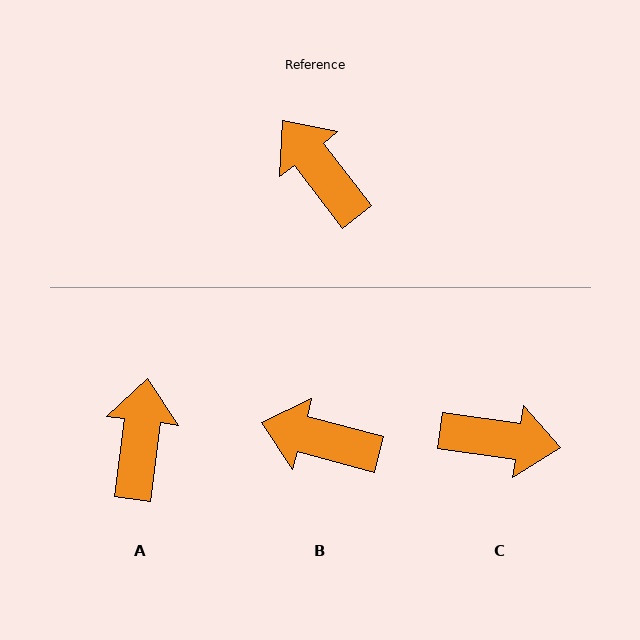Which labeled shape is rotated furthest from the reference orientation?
C, about 136 degrees away.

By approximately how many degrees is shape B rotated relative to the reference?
Approximately 37 degrees counter-clockwise.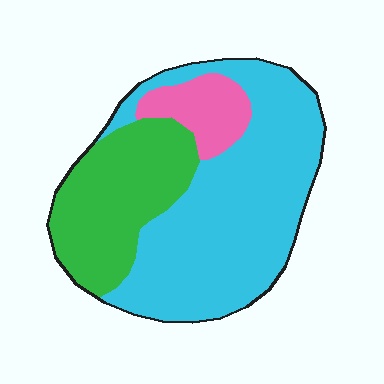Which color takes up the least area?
Pink, at roughly 10%.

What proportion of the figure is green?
Green covers roughly 30% of the figure.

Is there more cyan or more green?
Cyan.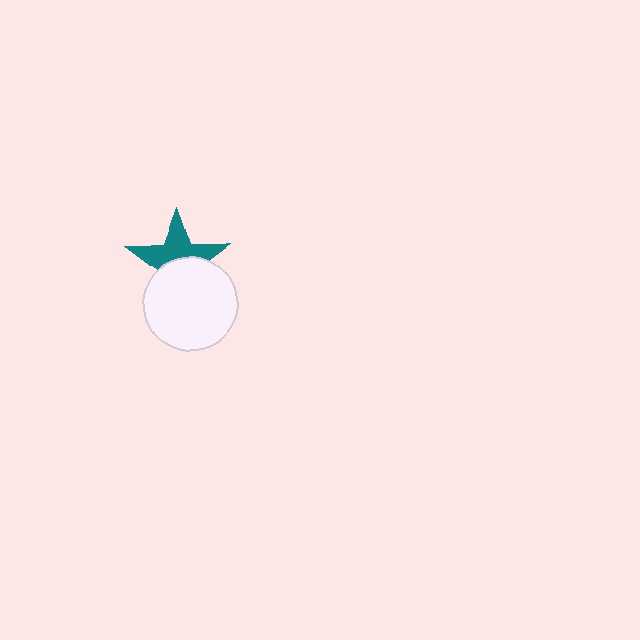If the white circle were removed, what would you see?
You would see the complete teal star.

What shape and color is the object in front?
The object in front is a white circle.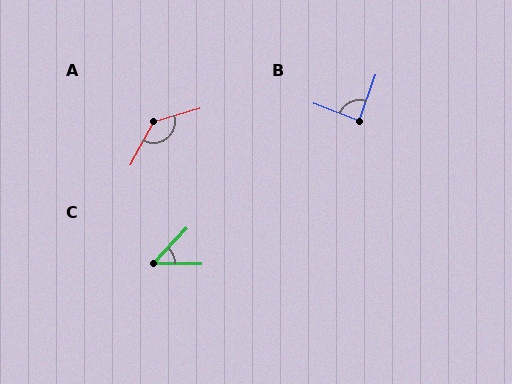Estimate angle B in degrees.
Approximately 89 degrees.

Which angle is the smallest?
C, at approximately 48 degrees.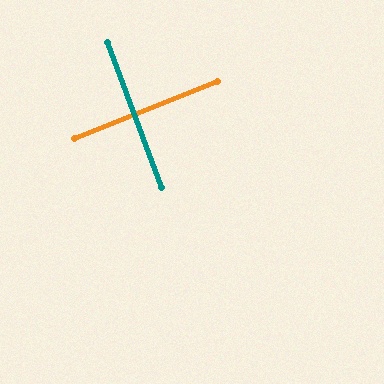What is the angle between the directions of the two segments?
Approximately 89 degrees.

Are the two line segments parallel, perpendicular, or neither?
Perpendicular — they meet at approximately 89°.